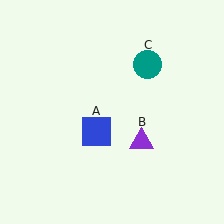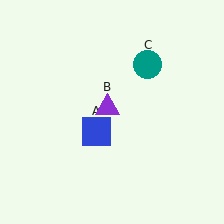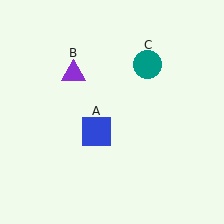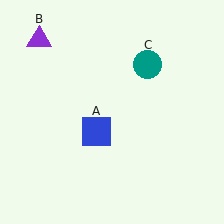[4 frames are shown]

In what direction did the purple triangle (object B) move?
The purple triangle (object B) moved up and to the left.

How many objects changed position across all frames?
1 object changed position: purple triangle (object B).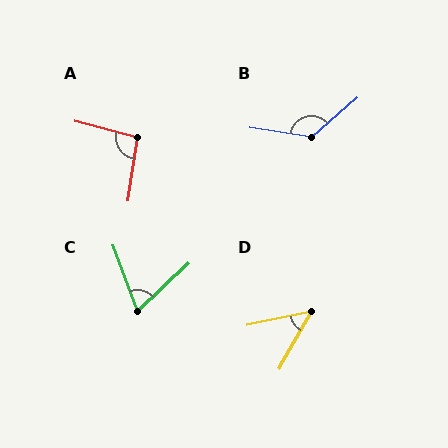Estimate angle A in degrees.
Approximately 96 degrees.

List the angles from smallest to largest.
D (48°), C (66°), A (96°), B (130°).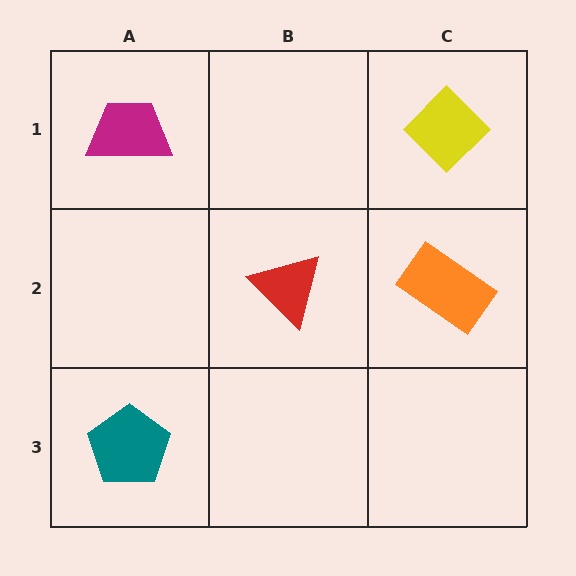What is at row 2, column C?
An orange rectangle.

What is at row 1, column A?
A magenta trapezoid.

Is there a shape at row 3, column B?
No, that cell is empty.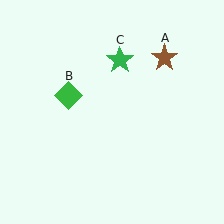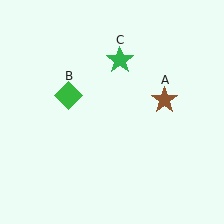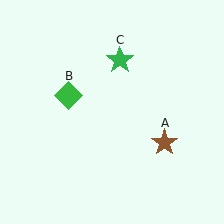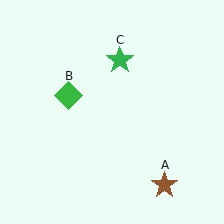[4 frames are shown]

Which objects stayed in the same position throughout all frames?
Green diamond (object B) and green star (object C) remained stationary.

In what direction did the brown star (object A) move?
The brown star (object A) moved down.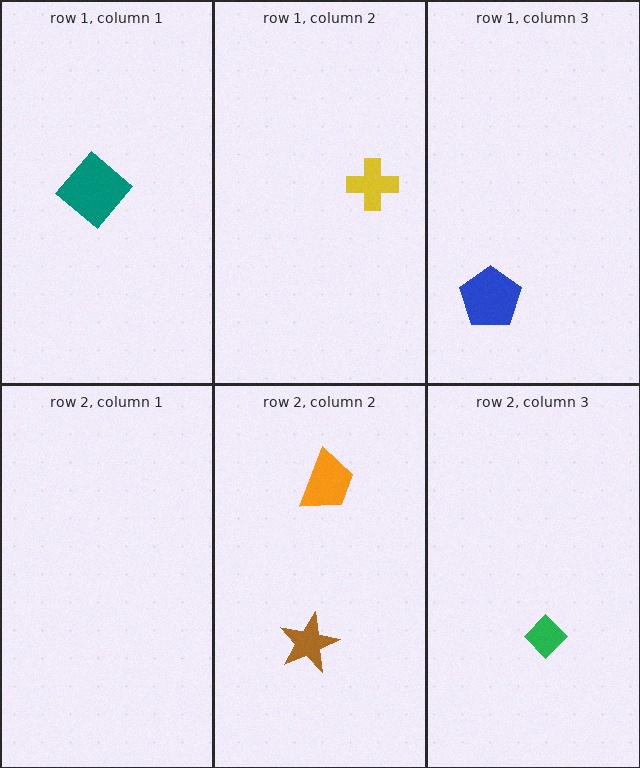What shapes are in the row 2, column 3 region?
The green diamond.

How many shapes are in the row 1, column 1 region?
1.